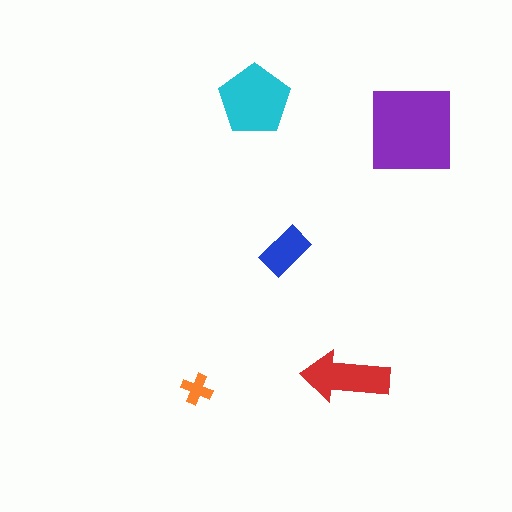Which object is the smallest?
The orange cross.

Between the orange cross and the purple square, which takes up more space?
The purple square.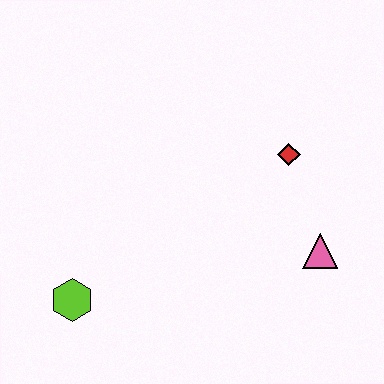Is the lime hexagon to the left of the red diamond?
Yes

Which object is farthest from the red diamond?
The lime hexagon is farthest from the red diamond.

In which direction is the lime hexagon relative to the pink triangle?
The lime hexagon is to the left of the pink triangle.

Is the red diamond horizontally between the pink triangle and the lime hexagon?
Yes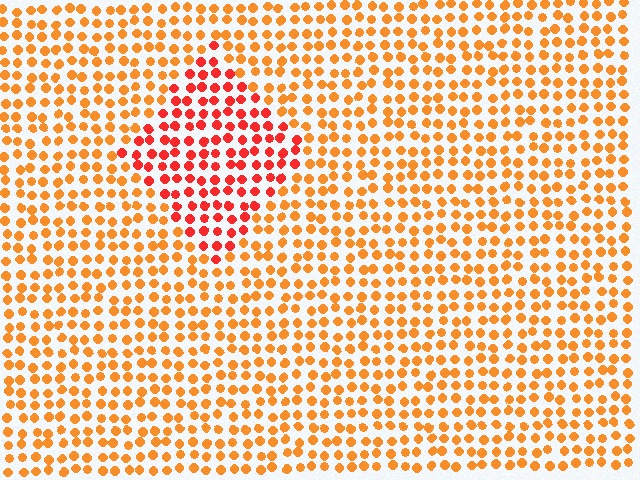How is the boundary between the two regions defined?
The boundary is defined purely by a slight shift in hue (about 30 degrees). Spacing, size, and orientation are identical on both sides.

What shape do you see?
I see a diamond.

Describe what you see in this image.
The image is filled with small orange elements in a uniform arrangement. A diamond-shaped region is visible where the elements are tinted to a slightly different hue, forming a subtle color boundary.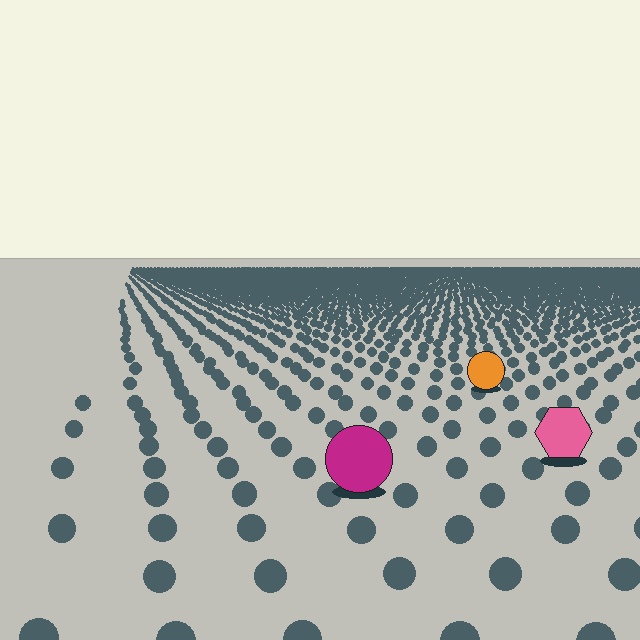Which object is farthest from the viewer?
The orange circle is farthest from the viewer. It appears smaller and the ground texture around it is denser.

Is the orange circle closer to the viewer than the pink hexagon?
No. The pink hexagon is closer — you can tell from the texture gradient: the ground texture is coarser near it.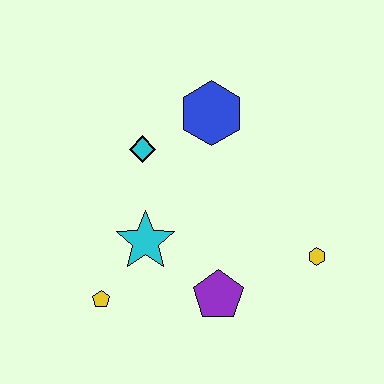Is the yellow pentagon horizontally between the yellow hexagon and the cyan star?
No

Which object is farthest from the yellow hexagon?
The yellow pentagon is farthest from the yellow hexagon.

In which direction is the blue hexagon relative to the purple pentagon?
The blue hexagon is above the purple pentagon.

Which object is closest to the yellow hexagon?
The purple pentagon is closest to the yellow hexagon.